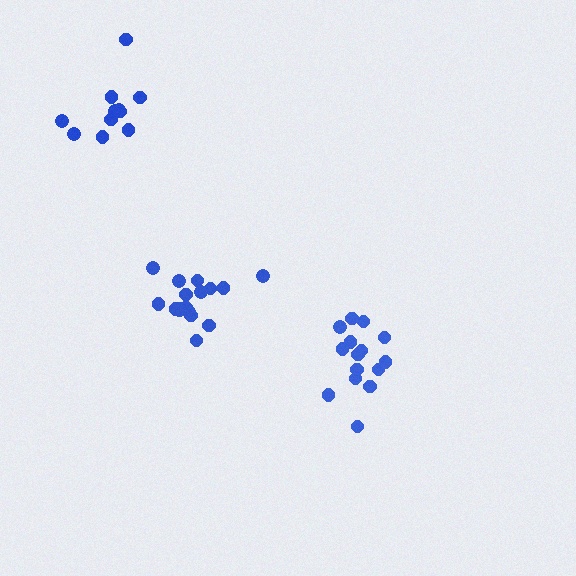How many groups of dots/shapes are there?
There are 3 groups.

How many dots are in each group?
Group 1: 11 dots, Group 2: 15 dots, Group 3: 17 dots (43 total).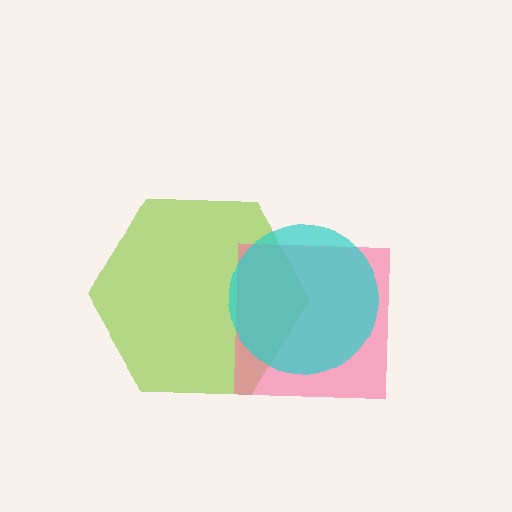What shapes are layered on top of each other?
The layered shapes are: a lime hexagon, a pink square, a cyan circle.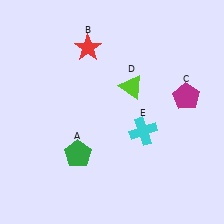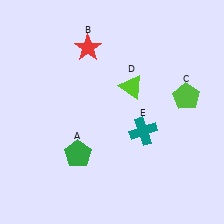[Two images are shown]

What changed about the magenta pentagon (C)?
In Image 1, C is magenta. In Image 2, it changed to lime.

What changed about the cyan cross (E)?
In Image 1, E is cyan. In Image 2, it changed to teal.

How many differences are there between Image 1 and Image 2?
There are 2 differences between the two images.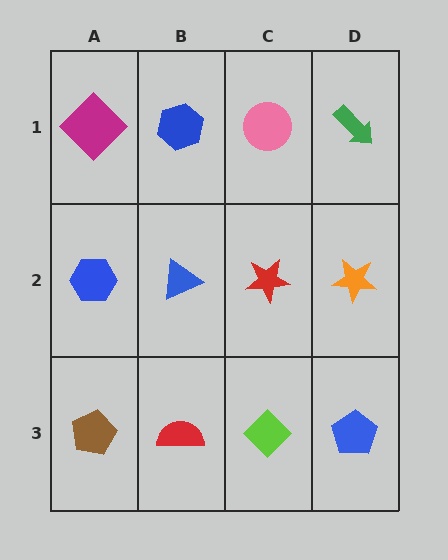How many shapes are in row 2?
4 shapes.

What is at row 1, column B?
A blue hexagon.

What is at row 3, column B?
A red semicircle.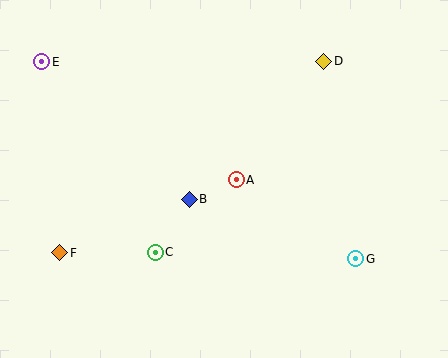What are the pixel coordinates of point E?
Point E is at (42, 62).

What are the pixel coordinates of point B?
Point B is at (189, 199).